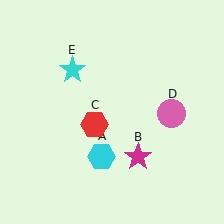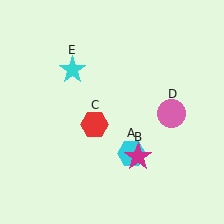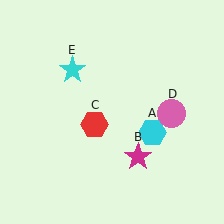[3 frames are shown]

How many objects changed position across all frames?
1 object changed position: cyan hexagon (object A).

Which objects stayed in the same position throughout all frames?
Magenta star (object B) and red hexagon (object C) and pink circle (object D) and cyan star (object E) remained stationary.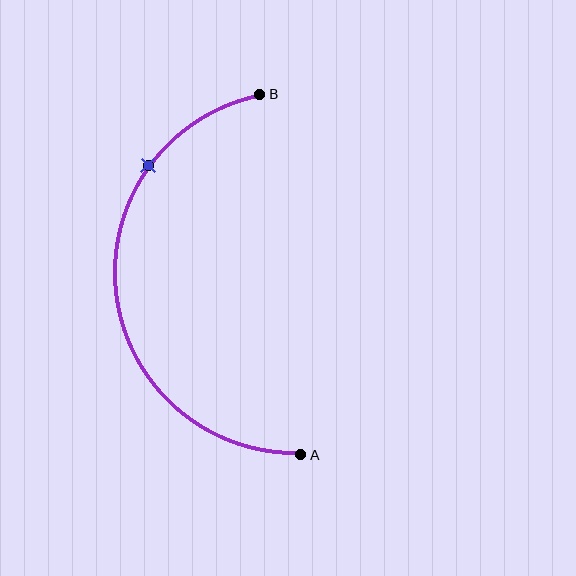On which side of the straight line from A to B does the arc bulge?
The arc bulges to the left of the straight line connecting A and B.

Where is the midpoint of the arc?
The arc midpoint is the point on the curve farthest from the straight line joining A and B. It sits to the left of that line.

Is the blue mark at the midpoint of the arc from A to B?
No. The blue mark lies on the arc but is closer to endpoint B. The arc midpoint would be at the point on the curve equidistant along the arc from both A and B.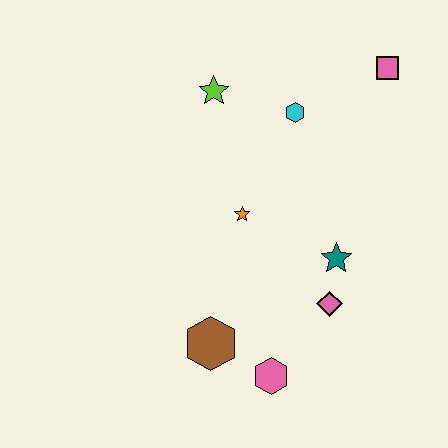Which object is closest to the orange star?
The teal star is closest to the orange star.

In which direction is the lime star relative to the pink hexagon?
The lime star is above the pink hexagon.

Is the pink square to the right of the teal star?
Yes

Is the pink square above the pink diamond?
Yes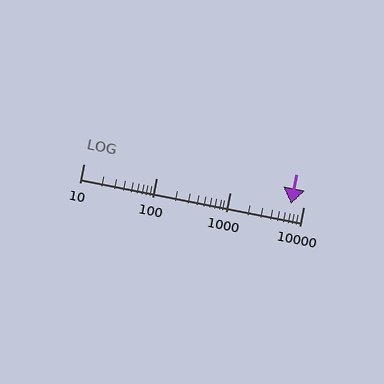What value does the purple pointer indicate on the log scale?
The pointer indicates approximately 6900.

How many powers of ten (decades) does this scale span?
The scale spans 3 decades, from 10 to 10000.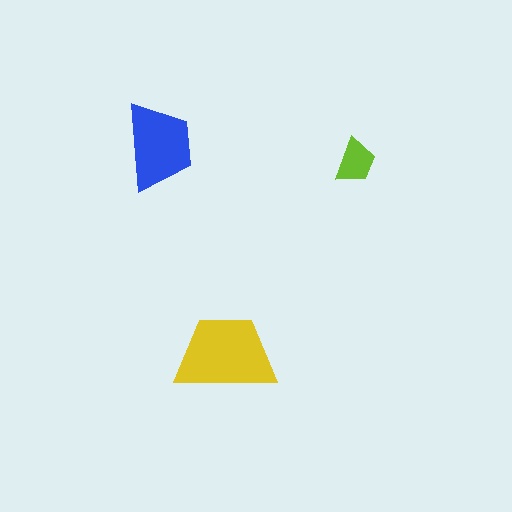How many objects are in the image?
There are 3 objects in the image.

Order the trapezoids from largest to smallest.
the yellow one, the blue one, the lime one.